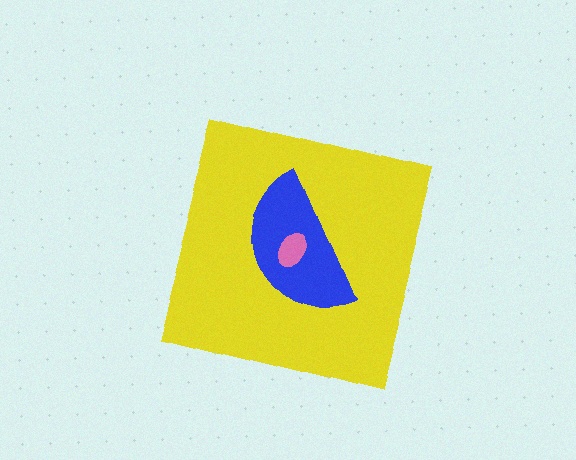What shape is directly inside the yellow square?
The blue semicircle.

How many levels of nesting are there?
3.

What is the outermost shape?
The yellow square.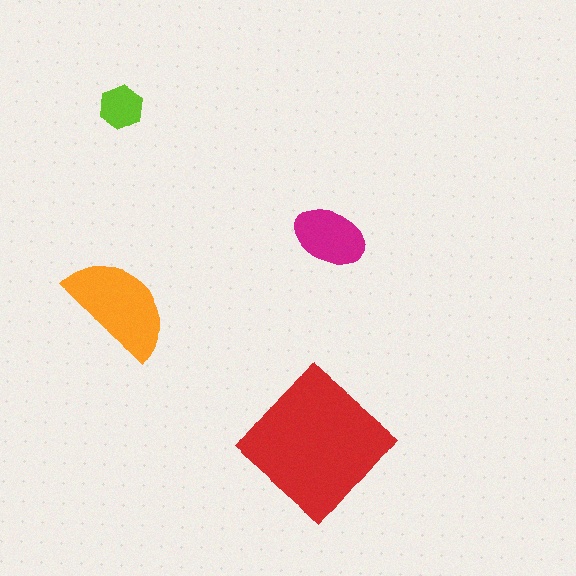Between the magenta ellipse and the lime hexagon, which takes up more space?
The magenta ellipse.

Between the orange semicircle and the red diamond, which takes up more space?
The red diamond.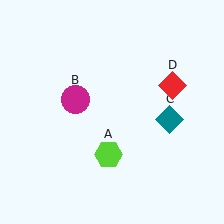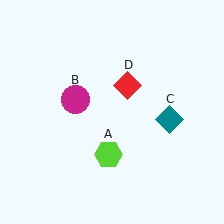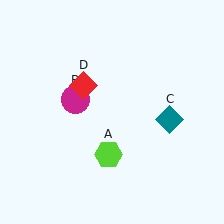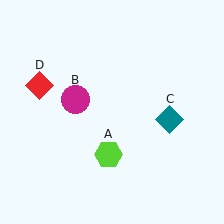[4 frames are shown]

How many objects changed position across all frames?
1 object changed position: red diamond (object D).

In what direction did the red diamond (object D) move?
The red diamond (object D) moved left.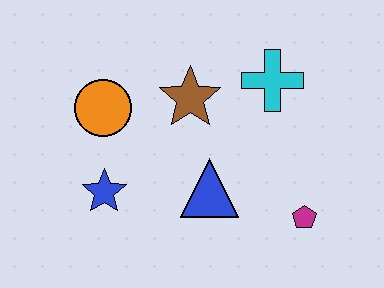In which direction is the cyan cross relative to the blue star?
The cyan cross is to the right of the blue star.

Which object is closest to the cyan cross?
The brown star is closest to the cyan cross.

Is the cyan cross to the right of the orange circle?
Yes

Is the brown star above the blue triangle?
Yes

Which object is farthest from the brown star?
The magenta pentagon is farthest from the brown star.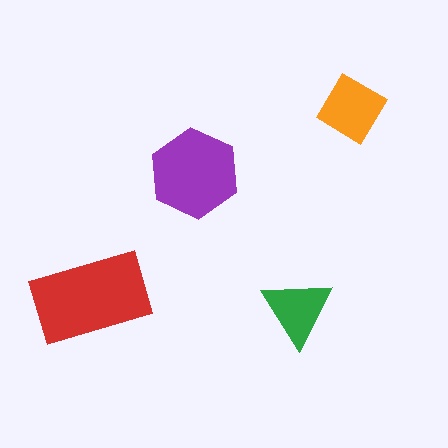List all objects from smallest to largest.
The green triangle, the orange diamond, the purple hexagon, the red rectangle.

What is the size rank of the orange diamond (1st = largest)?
3rd.